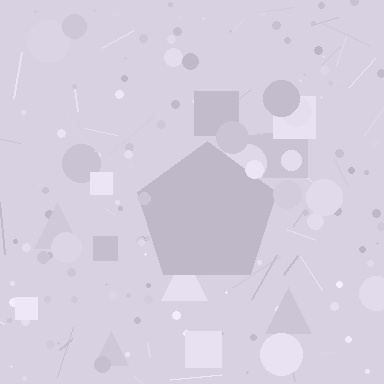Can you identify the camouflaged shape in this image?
The camouflaged shape is a pentagon.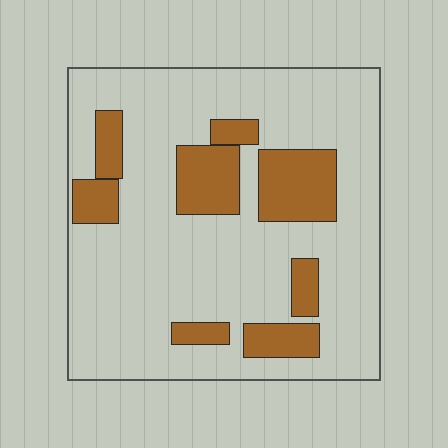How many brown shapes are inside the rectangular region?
8.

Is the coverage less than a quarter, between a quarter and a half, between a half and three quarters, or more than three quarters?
Less than a quarter.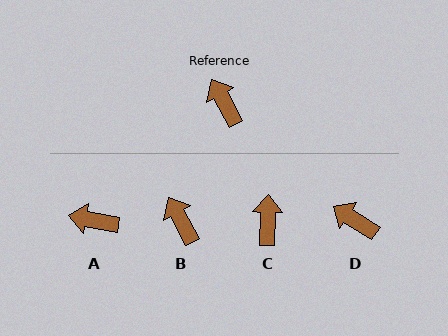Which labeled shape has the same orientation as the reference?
B.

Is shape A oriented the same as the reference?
No, it is off by about 51 degrees.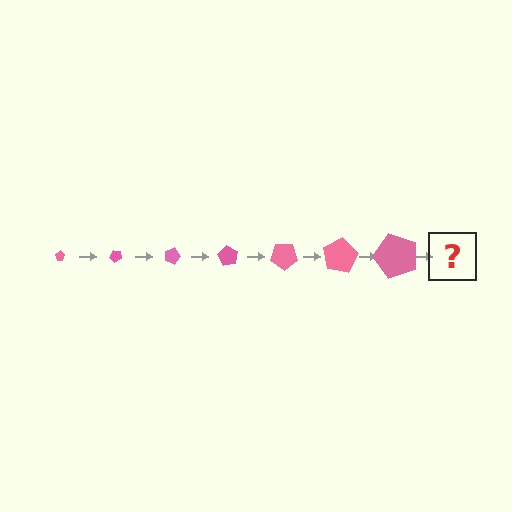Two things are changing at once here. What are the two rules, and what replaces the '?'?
The two rules are that the pentagon grows larger each step and it rotates 45 degrees each step. The '?' should be a pentagon, larger than the previous one and rotated 315 degrees from the start.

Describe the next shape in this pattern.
It should be a pentagon, larger than the previous one and rotated 315 degrees from the start.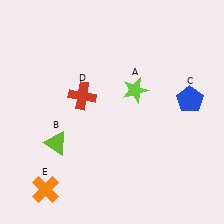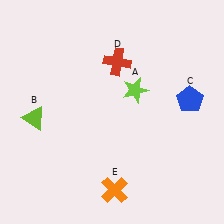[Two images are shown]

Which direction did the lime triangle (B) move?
The lime triangle (B) moved up.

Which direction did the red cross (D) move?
The red cross (D) moved right.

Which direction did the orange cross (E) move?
The orange cross (E) moved right.